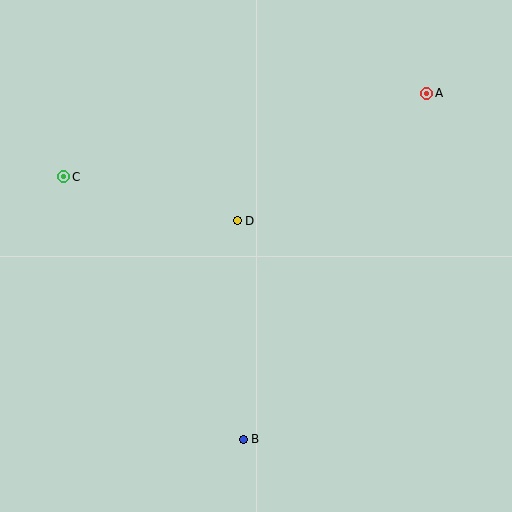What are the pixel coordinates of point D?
Point D is at (237, 221).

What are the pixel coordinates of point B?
Point B is at (243, 439).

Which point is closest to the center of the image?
Point D at (237, 221) is closest to the center.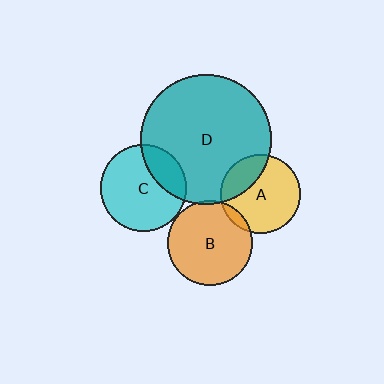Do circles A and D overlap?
Yes.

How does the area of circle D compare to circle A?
Approximately 2.7 times.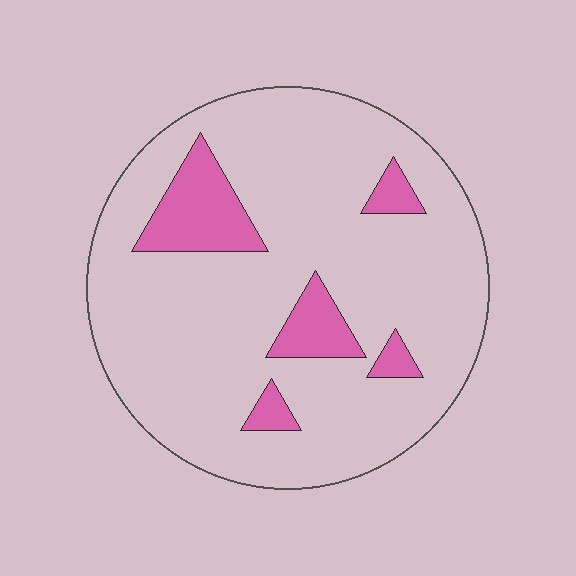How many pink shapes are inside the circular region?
5.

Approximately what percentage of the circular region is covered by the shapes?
Approximately 15%.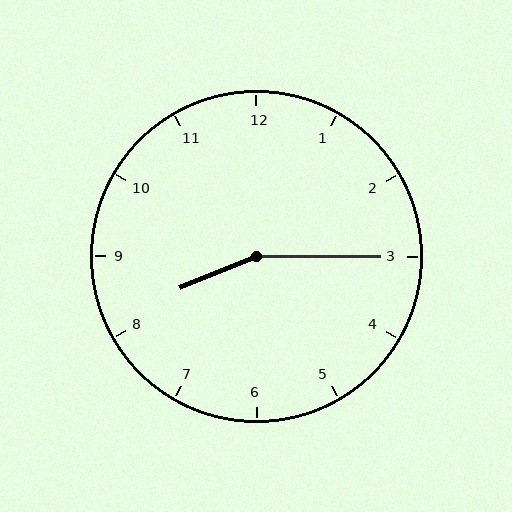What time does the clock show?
8:15.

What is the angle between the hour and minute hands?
Approximately 158 degrees.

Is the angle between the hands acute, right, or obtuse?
It is obtuse.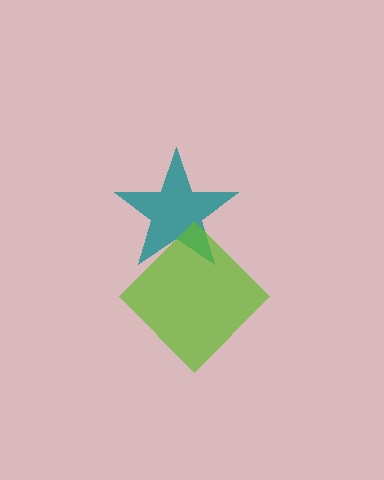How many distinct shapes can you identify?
There are 2 distinct shapes: a teal star, a lime diamond.